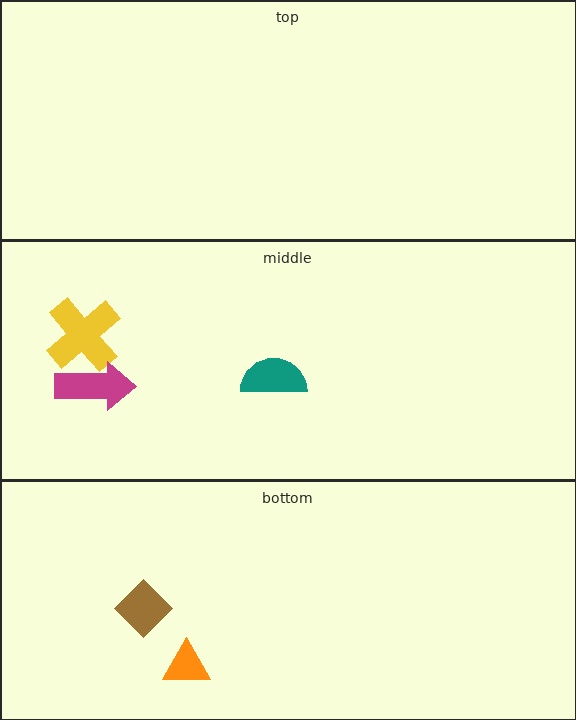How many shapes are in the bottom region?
2.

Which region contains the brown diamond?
The bottom region.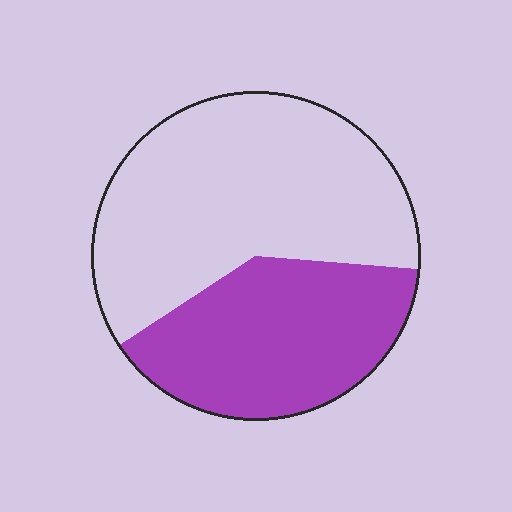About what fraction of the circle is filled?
About two fifths (2/5).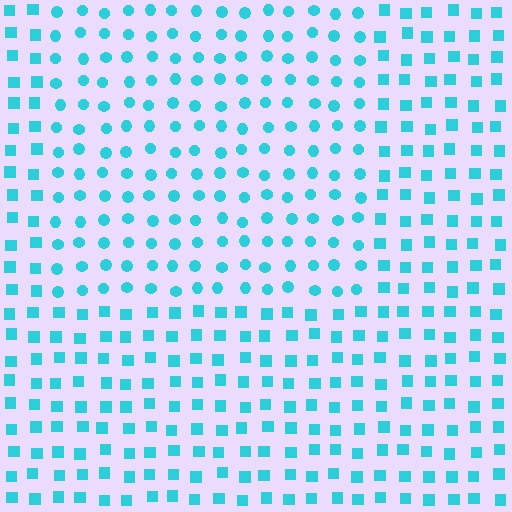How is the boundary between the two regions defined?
The boundary is defined by a change in element shape: circles inside vs. squares outside. All elements share the same color and spacing.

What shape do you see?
I see a rectangle.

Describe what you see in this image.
The image is filled with small cyan elements arranged in a uniform grid. A rectangle-shaped region contains circles, while the surrounding area contains squares. The boundary is defined purely by the change in element shape.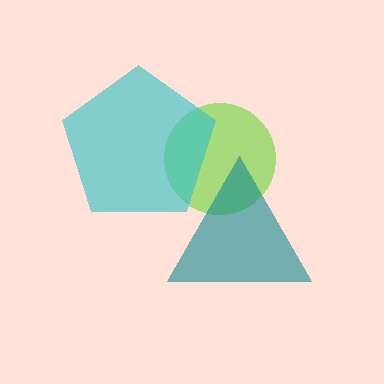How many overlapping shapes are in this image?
There are 3 overlapping shapes in the image.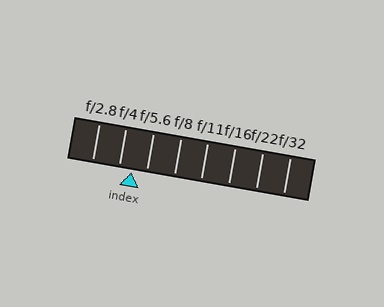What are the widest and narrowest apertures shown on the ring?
The widest aperture shown is f/2.8 and the narrowest is f/32.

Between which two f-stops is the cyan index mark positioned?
The index mark is between f/4 and f/5.6.